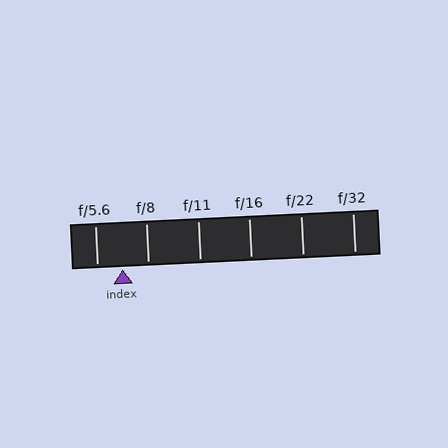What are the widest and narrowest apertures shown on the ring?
The widest aperture shown is f/5.6 and the narrowest is f/32.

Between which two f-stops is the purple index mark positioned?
The index mark is between f/5.6 and f/8.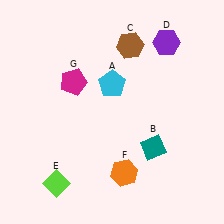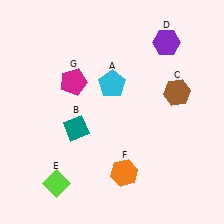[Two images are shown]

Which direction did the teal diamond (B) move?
The teal diamond (B) moved left.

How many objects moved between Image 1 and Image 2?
2 objects moved between the two images.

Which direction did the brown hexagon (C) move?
The brown hexagon (C) moved right.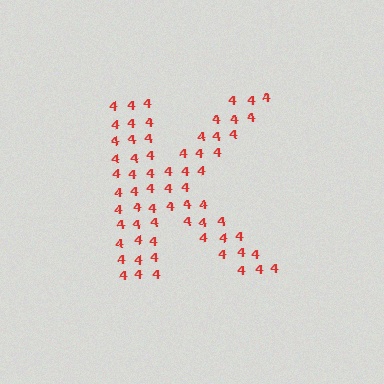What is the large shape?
The large shape is the letter K.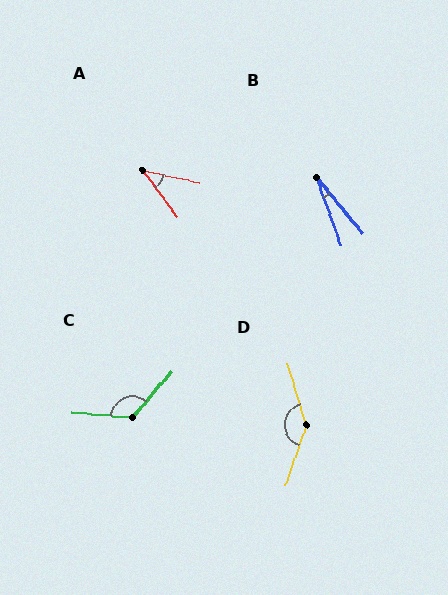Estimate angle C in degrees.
Approximately 125 degrees.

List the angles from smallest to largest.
B (20°), A (41°), C (125°), D (144°).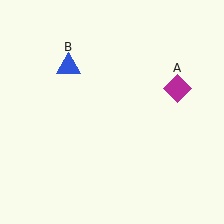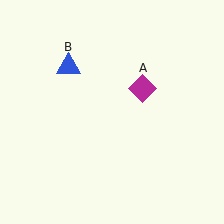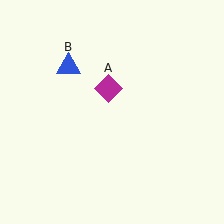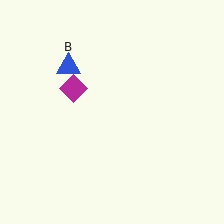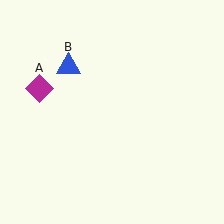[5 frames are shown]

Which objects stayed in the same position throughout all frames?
Blue triangle (object B) remained stationary.